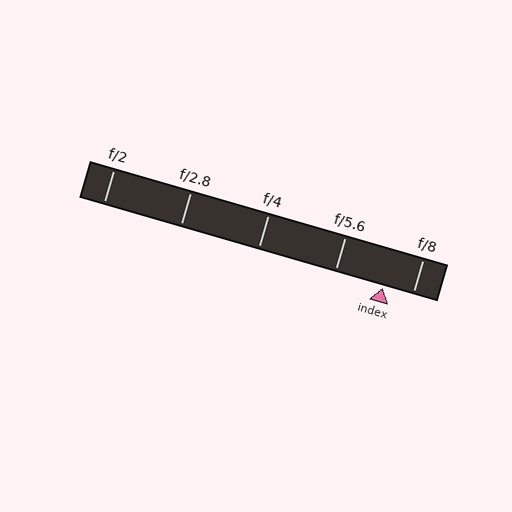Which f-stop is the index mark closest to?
The index mark is closest to f/8.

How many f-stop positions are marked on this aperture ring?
There are 5 f-stop positions marked.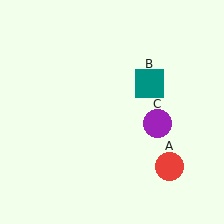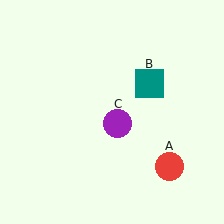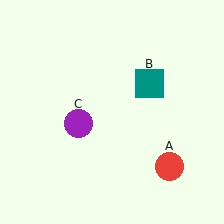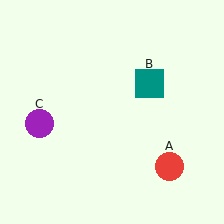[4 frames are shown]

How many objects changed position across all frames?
1 object changed position: purple circle (object C).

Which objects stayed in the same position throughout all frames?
Red circle (object A) and teal square (object B) remained stationary.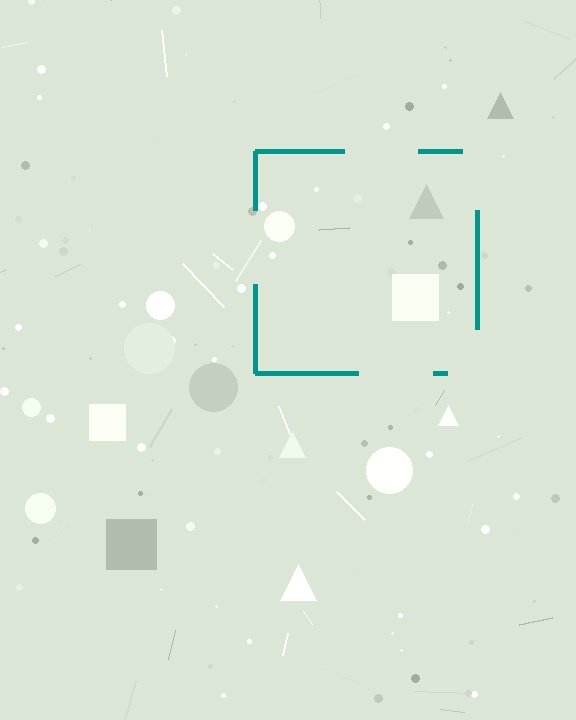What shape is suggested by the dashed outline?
The dashed outline suggests a square.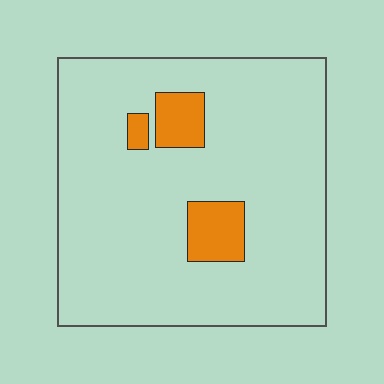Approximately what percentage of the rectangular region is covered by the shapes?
Approximately 10%.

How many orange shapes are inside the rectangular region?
3.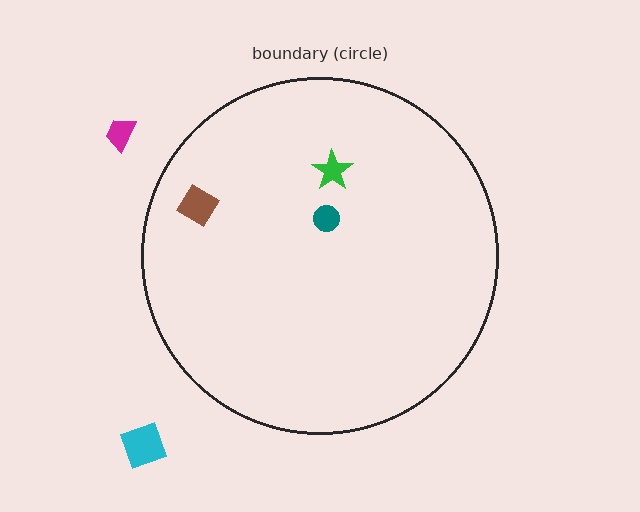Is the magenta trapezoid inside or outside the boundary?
Outside.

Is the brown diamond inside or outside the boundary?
Inside.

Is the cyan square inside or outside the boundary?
Outside.